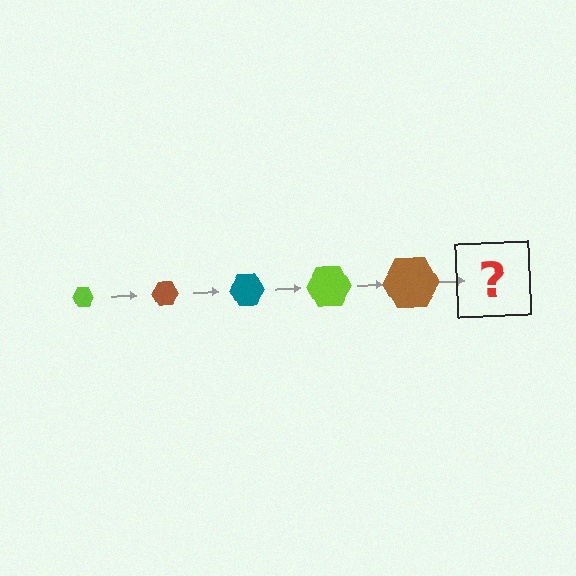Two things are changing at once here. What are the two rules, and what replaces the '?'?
The two rules are that the hexagon grows larger each step and the color cycles through lime, brown, and teal. The '?' should be a teal hexagon, larger than the previous one.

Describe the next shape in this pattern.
It should be a teal hexagon, larger than the previous one.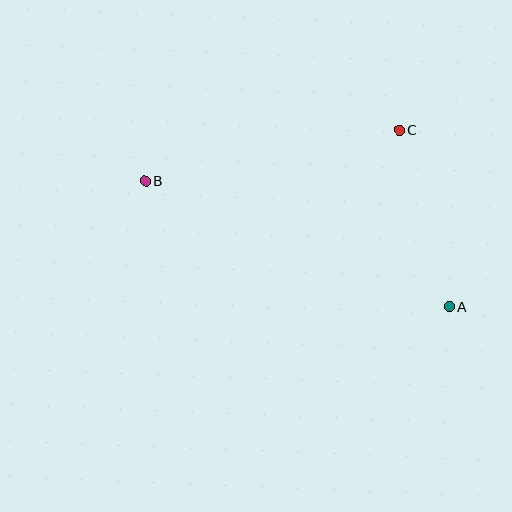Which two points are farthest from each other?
Points A and B are farthest from each other.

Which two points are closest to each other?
Points A and C are closest to each other.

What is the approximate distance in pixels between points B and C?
The distance between B and C is approximately 259 pixels.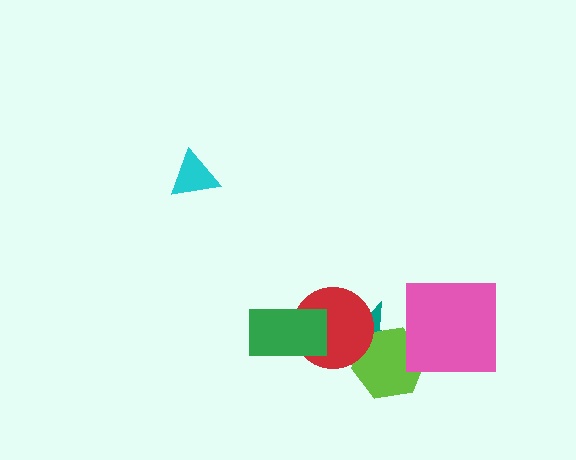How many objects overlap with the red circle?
3 objects overlap with the red circle.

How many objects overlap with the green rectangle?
1 object overlaps with the green rectangle.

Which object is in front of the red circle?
The green rectangle is in front of the red circle.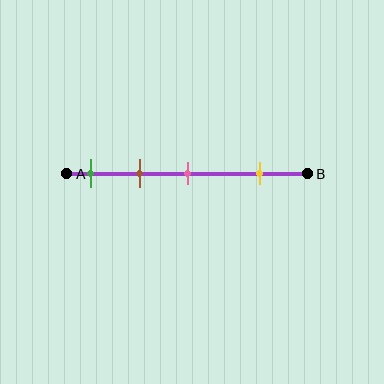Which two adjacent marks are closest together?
The green and brown marks are the closest adjacent pair.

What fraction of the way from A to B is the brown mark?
The brown mark is approximately 30% (0.3) of the way from A to B.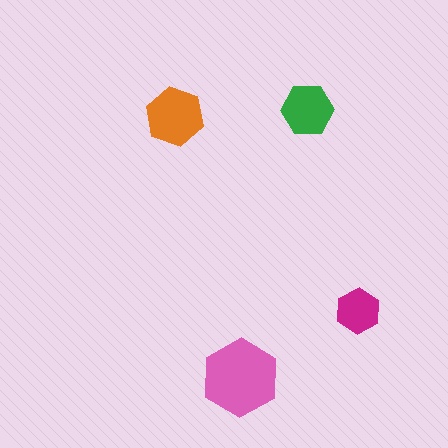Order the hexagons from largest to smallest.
the pink one, the orange one, the green one, the magenta one.